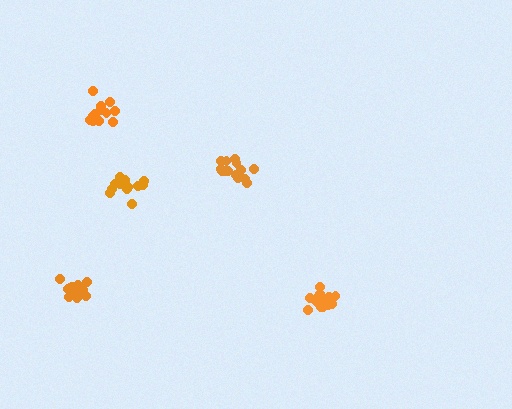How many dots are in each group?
Group 1: 14 dots, Group 2: 18 dots, Group 3: 13 dots, Group 4: 14 dots, Group 5: 13 dots (72 total).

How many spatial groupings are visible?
There are 5 spatial groupings.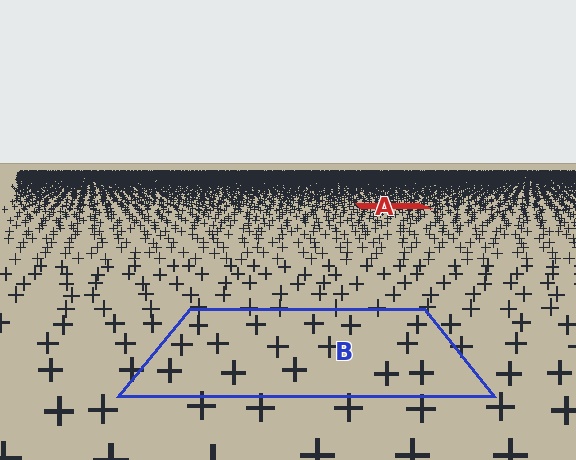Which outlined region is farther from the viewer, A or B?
Region A is farther from the viewer — the texture elements inside it appear smaller and more densely packed.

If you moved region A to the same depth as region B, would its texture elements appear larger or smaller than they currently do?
They would appear larger. At a closer depth, the same texture elements are projected at a bigger on-screen size.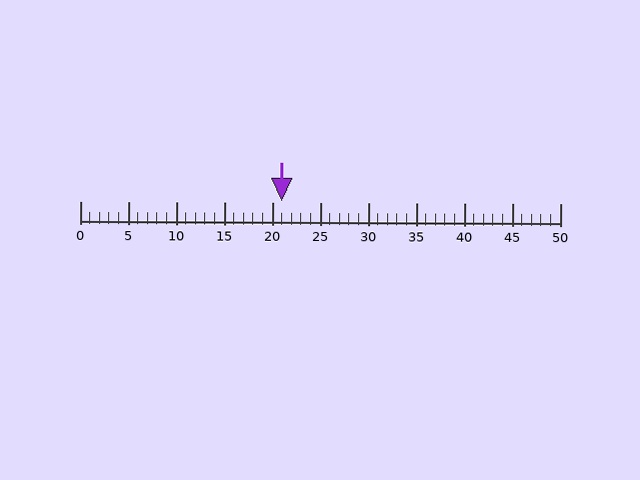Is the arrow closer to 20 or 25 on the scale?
The arrow is closer to 20.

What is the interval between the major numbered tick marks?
The major tick marks are spaced 5 units apart.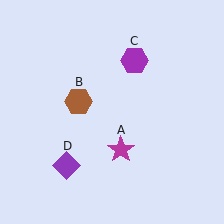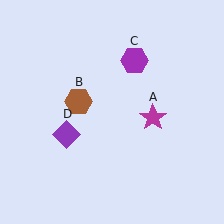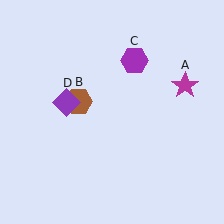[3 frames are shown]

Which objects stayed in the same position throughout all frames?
Brown hexagon (object B) and purple hexagon (object C) remained stationary.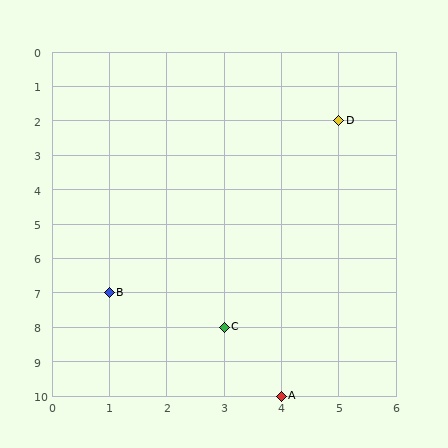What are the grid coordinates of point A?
Point A is at grid coordinates (4, 10).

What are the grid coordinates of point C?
Point C is at grid coordinates (3, 8).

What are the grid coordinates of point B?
Point B is at grid coordinates (1, 7).